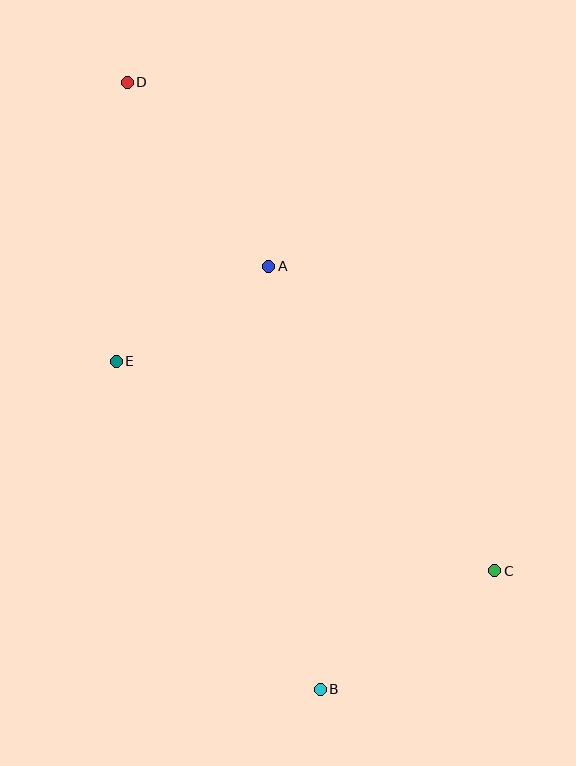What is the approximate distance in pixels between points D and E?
The distance between D and E is approximately 279 pixels.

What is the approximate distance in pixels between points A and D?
The distance between A and D is approximately 232 pixels.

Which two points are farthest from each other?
Points B and D are farthest from each other.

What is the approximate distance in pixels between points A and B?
The distance between A and B is approximately 426 pixels.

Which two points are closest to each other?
Points A and E are closest to each other.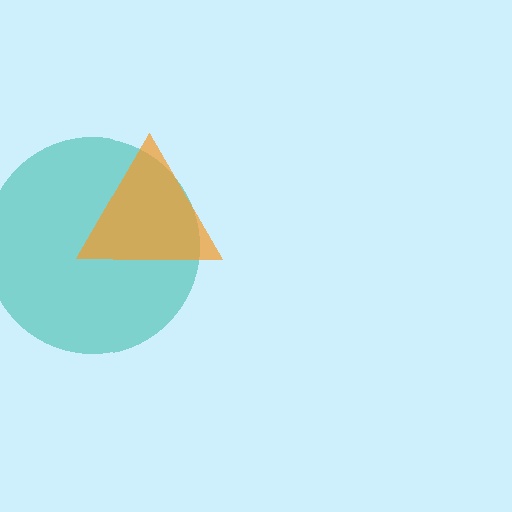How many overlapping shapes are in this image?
There are 2 overlapping shapes in the image.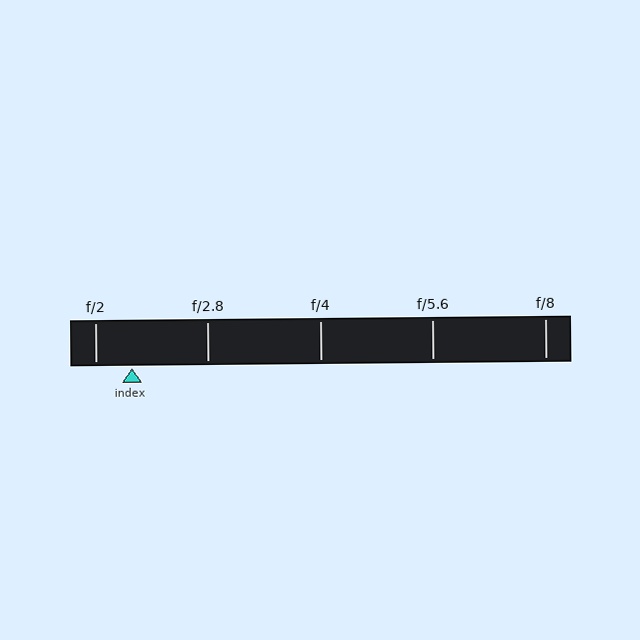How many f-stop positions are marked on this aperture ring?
There are 5 f-stop positions marked.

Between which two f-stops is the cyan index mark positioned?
The index mark is between f/2 and f/2.8.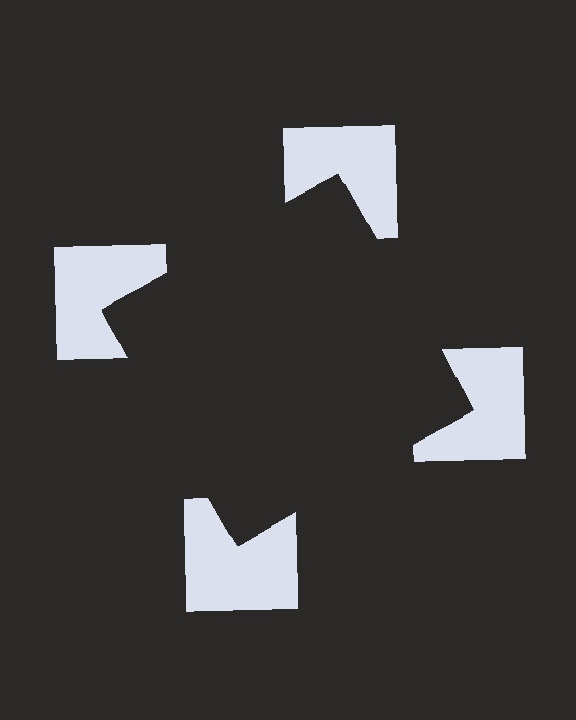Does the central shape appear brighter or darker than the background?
It typically appears slightly darker than the background, even though no actual brightness change is drawn.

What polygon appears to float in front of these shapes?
An illusory square — its edges are inferred from the aligned wedge cuts in the notched squares, not physically drawn.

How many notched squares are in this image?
There are 4 — one at each vertex of the illusory square.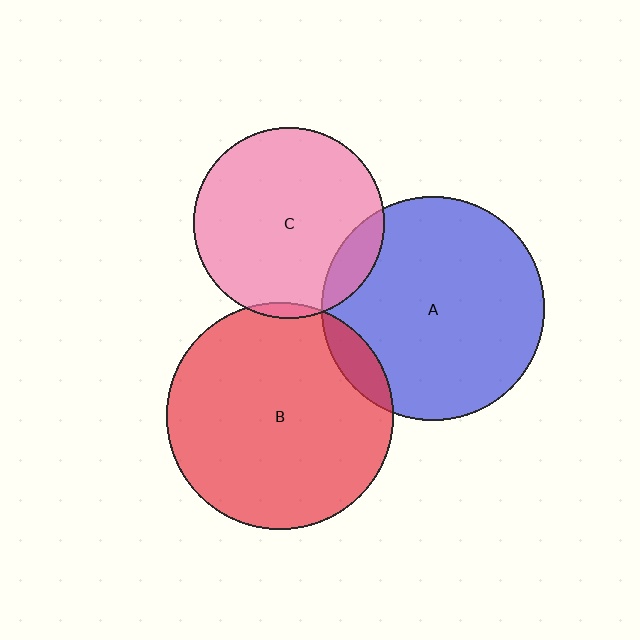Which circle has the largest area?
Circle B (red).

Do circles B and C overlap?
Yes.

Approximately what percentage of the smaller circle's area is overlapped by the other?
Approximately 5%.